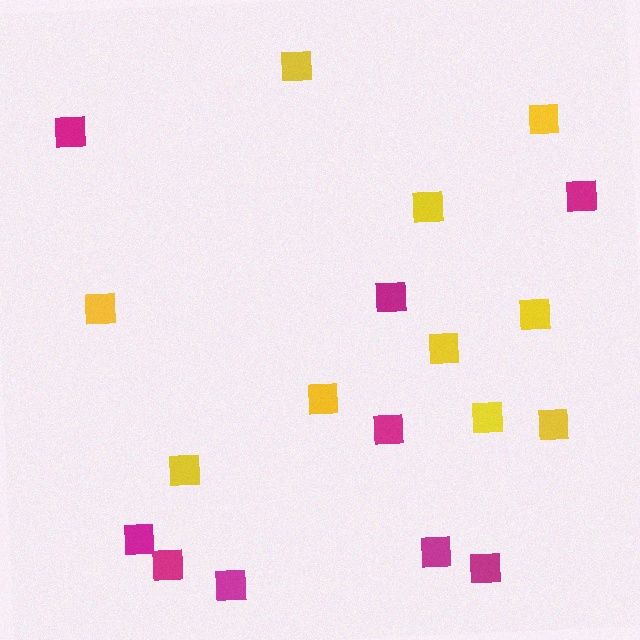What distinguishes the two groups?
There are 2 groups: one group of yellow squares (10) and one group of magenta squares (9).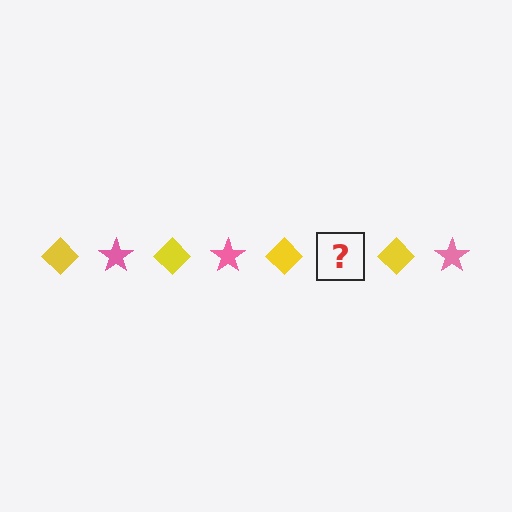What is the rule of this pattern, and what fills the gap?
The rule is that the pattern alternates between yellow diamond and pink star. The gap should be filled with a pink star.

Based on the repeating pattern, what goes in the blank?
The blank should be a pink star.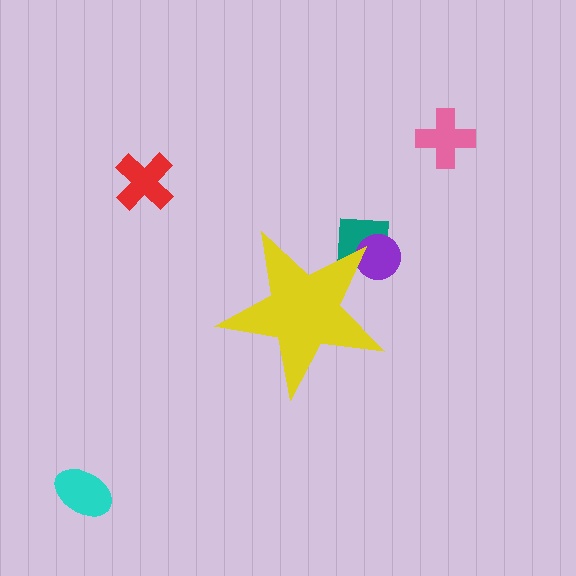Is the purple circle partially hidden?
Yes, the purple circle is partially hidden behind the yellow star.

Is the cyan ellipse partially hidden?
No, the cyan ellipse is fully visible.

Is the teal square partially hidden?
Yes, the teal square is partially hidden behind the yellow star.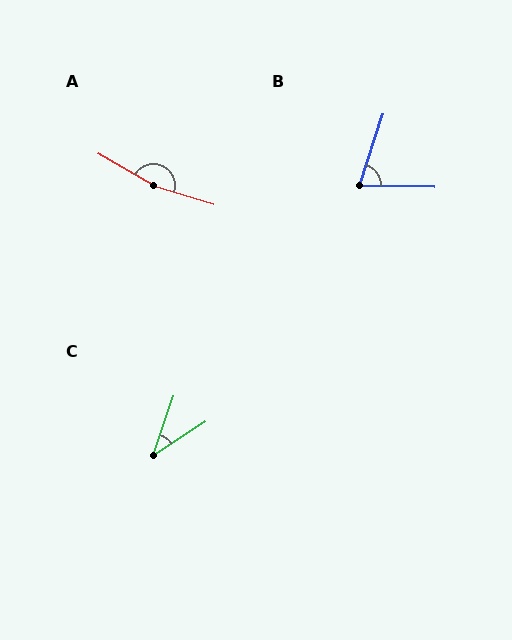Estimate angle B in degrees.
Approximately 73 degrees.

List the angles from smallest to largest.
C (38°), B (73°), A (168°).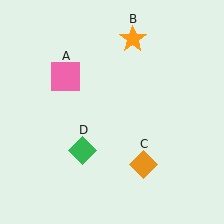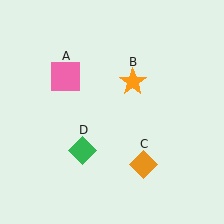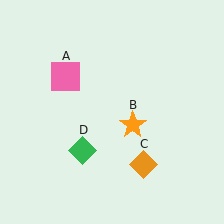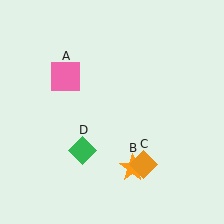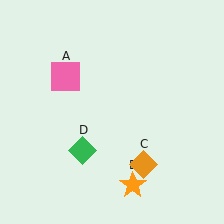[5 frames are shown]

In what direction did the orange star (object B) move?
The orange star (object B) moved down.